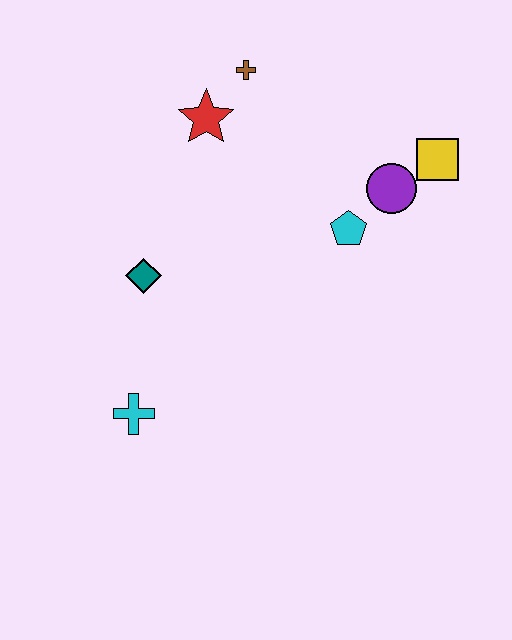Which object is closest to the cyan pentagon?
The purple circle is closest to the cyan pentagon.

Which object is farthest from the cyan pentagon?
The cyan cross is farthest from the cyan pentagon.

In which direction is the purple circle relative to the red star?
The purple circle is to the right of the red star.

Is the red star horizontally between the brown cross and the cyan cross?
Yes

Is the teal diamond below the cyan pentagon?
Yes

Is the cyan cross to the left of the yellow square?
Yes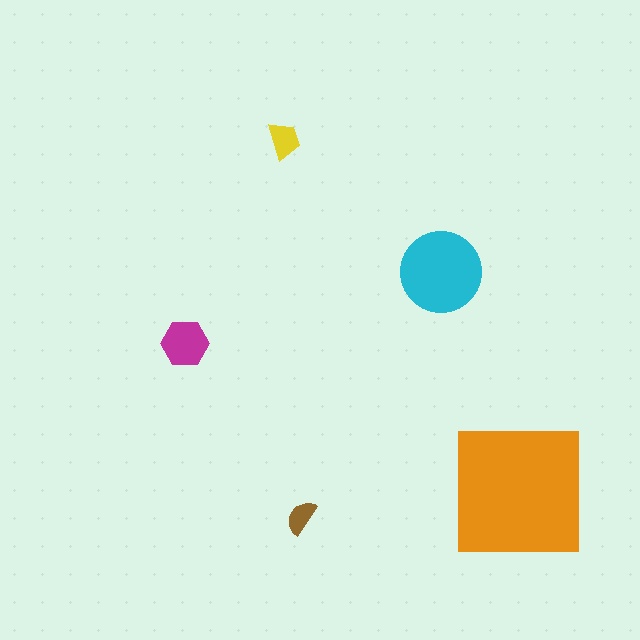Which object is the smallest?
The brown semicircle.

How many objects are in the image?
There are 5 objects in the image.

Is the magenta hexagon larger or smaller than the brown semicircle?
Larger.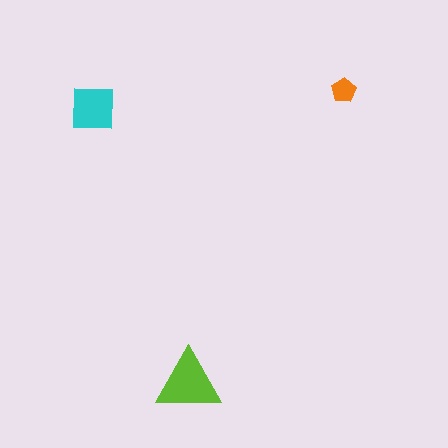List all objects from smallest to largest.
The orange pentagon, the cyan square, the lime triangle.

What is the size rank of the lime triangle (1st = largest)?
1st.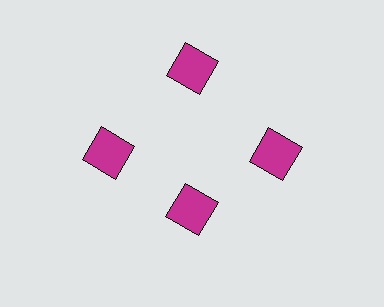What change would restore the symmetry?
The symmetry would be restored by moving it outward, back onto the ring so that all 4 squares sit at equal angles and equal distance from the center.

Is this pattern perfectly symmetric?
No. The 4 magenta squares are arranged in a ring, but one element near the 6 o'clock position is pulled inward toward the center, breaking the 4-fold rotational symmetry.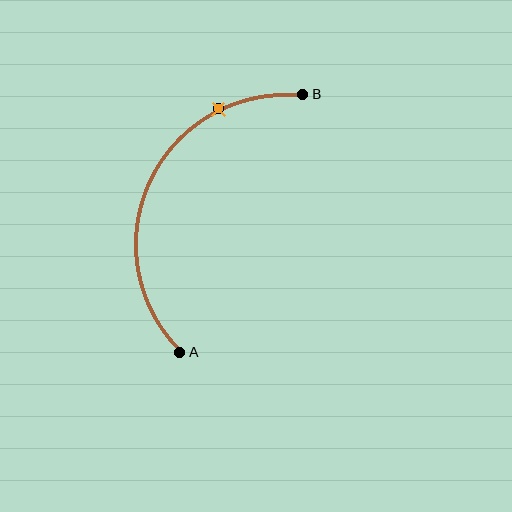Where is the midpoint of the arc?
The arc midpoint is the point on the curve farthest from the straight line joining A and B. It sits to the left of that line.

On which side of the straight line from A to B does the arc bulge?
The arc bulges to the left of the straight line connecting A and B.